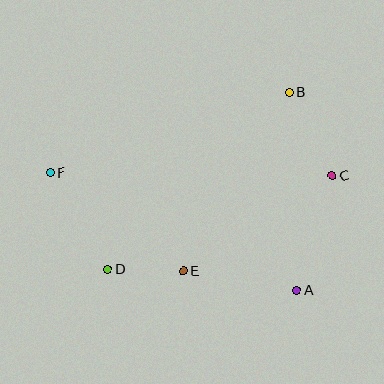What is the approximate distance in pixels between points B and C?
The distance between B and C is approximately 94 pixels.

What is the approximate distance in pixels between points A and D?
The distance between A and D is approximately 190 pixels.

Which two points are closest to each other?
Points D and E are closest to each other.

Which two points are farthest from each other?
Points C and F are farthest from each other.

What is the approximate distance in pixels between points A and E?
The distance between A and E is approximately 115 pixels.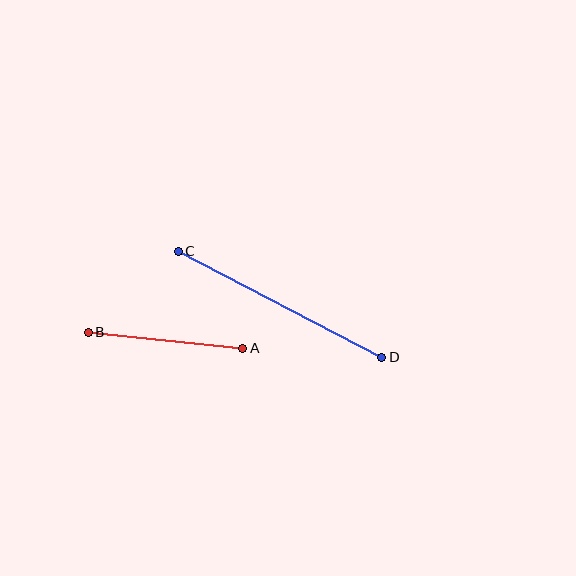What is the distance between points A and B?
The distance is approximately 155 pixels.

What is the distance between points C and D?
The distance is approximately 229 pixels.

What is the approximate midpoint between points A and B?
The midpoint is at approximately (165, 340) pixels.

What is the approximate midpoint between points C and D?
The midpoint is at approximately (280, 304) pixels.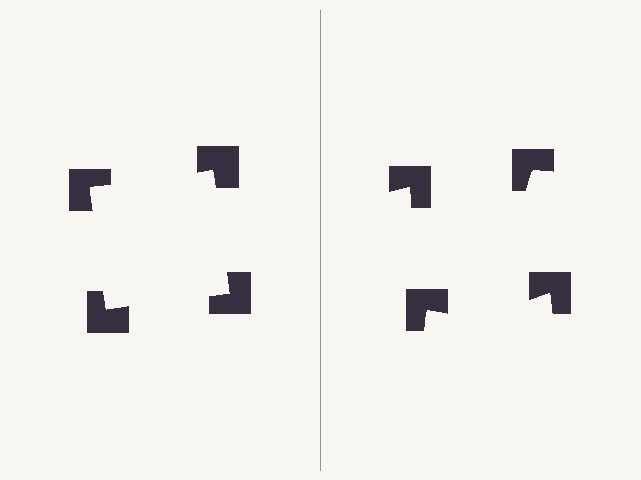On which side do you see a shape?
An illusory square appears on the left side. On the right side the wedge cuts are rotated, so no coherent shape forms.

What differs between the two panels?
The notched squares are positioned identically on both sides; only the wedge orientations differ. On the left they align to a square; on the right they are misaligned.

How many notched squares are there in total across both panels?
8 — 4 on each side.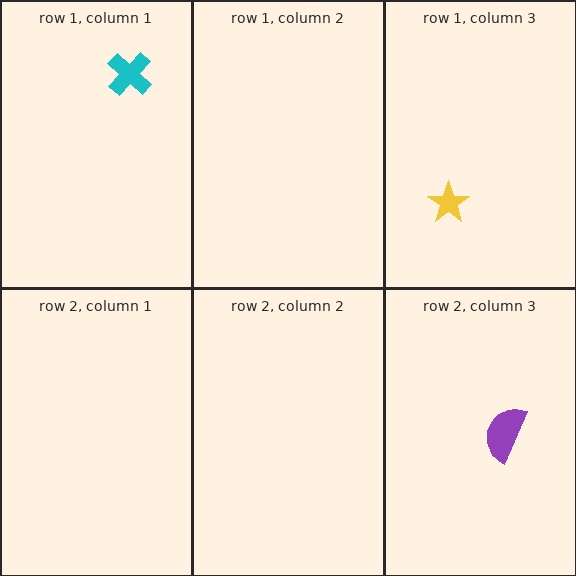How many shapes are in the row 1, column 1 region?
1.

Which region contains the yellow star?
The row 1, column 3 region.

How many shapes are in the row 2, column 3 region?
1.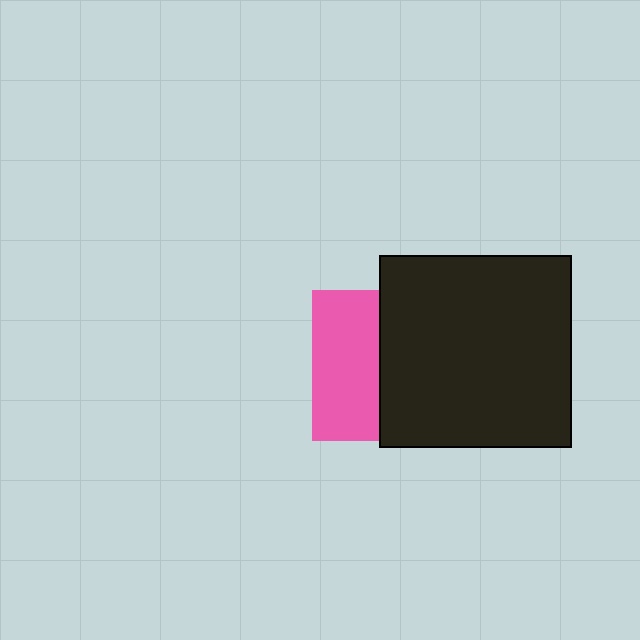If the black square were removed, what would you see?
You would see the complete pink square.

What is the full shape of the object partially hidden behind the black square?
The partially hidden object is a pink square.